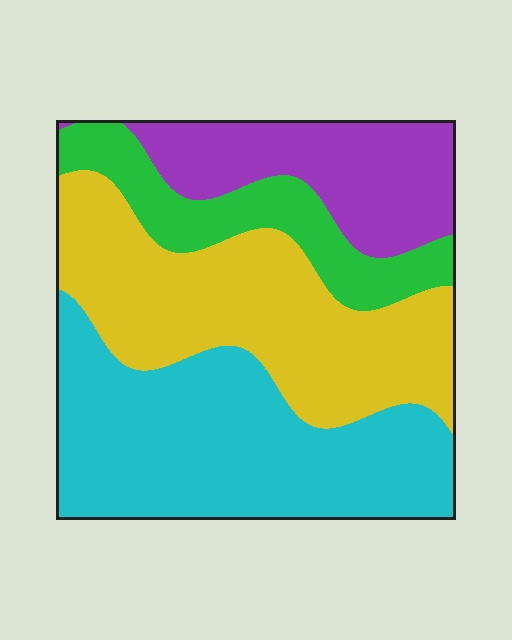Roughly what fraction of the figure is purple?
Purple takes up between a sixth and a third of the figure.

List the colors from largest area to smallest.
From largest to smallest: cyan, yellow, purple, green.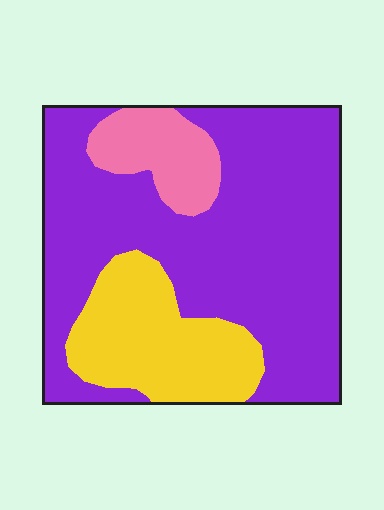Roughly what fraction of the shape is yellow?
Yellow takes up about one fifth (1/5) of the shape.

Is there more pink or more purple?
Purple.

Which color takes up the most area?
Purple, at roughly 70%.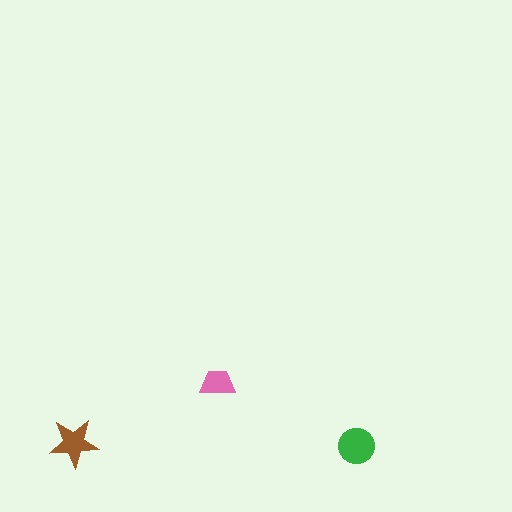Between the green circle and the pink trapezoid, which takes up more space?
The green circle.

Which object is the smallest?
The pink trapezoid.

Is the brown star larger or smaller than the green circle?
Smaller.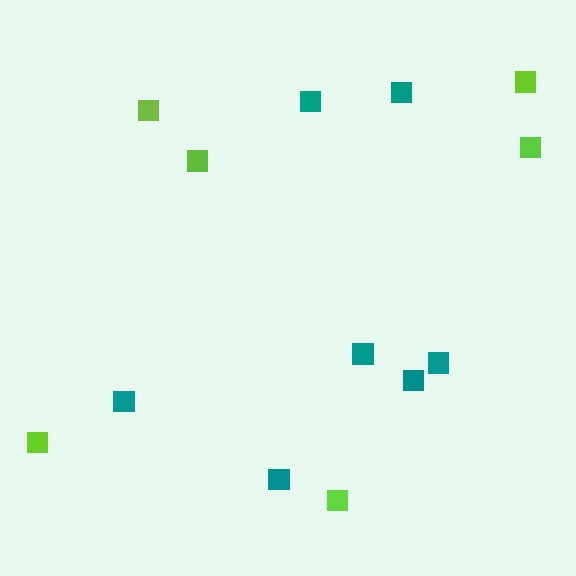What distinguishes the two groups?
There are 2 groups: one group of lime squares (6) and one group of teal squares (7).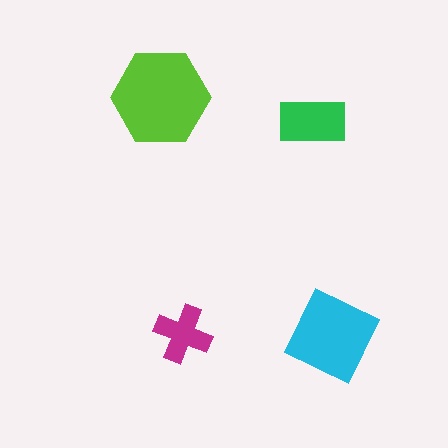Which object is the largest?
The lime hexagon.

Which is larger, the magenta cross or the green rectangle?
The green rectangle.